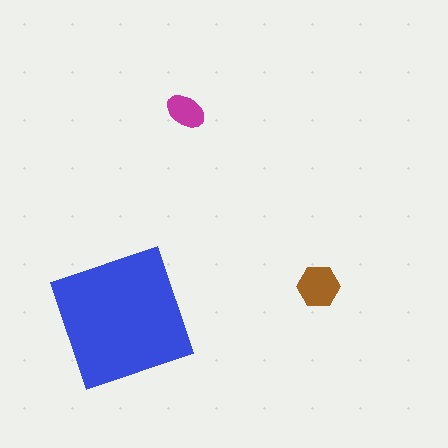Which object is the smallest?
The magenta ellipse.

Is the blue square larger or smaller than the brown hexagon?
Larger.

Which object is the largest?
The blue square.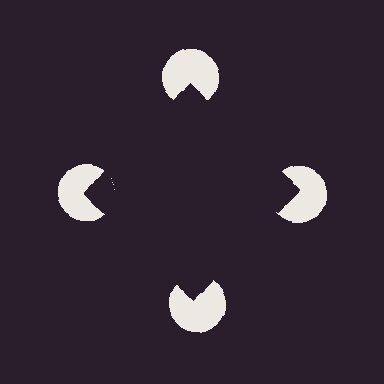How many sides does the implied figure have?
4 sides.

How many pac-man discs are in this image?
There are 4 — one at each vertex of the illusory square.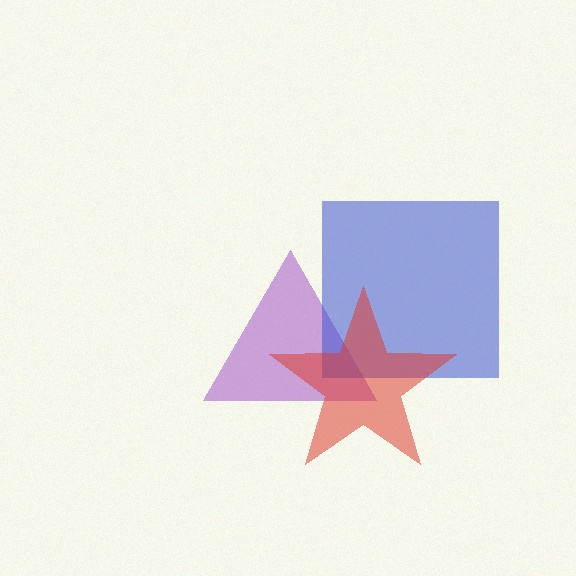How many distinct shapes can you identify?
There are 3 distinct shapes: a purple triangle, a blue square, a red star.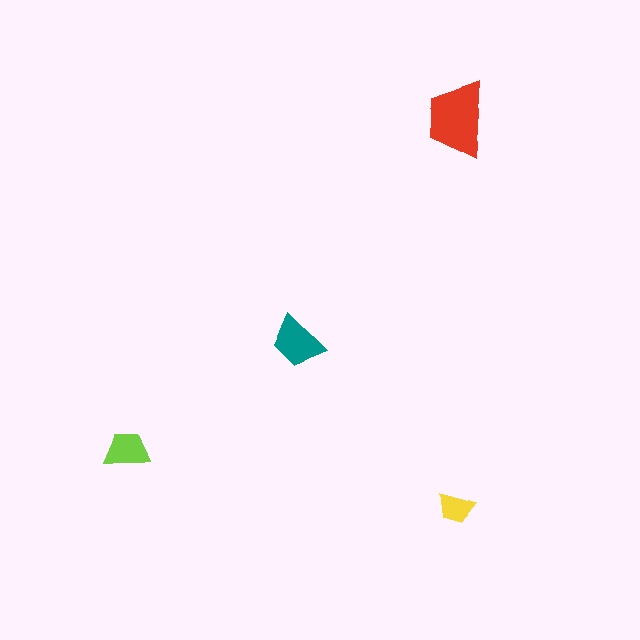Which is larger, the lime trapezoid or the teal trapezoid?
The teal one.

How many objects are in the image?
There are 4 objects in the image.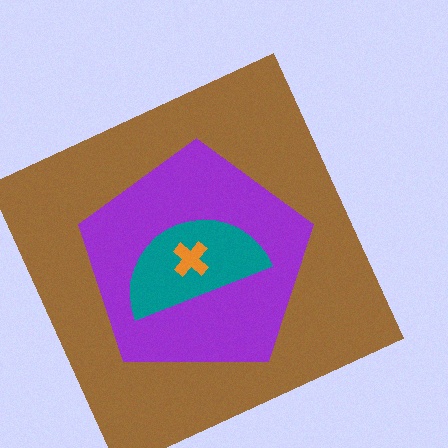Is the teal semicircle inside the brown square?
Yes.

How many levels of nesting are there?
4.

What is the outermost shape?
The brown square.